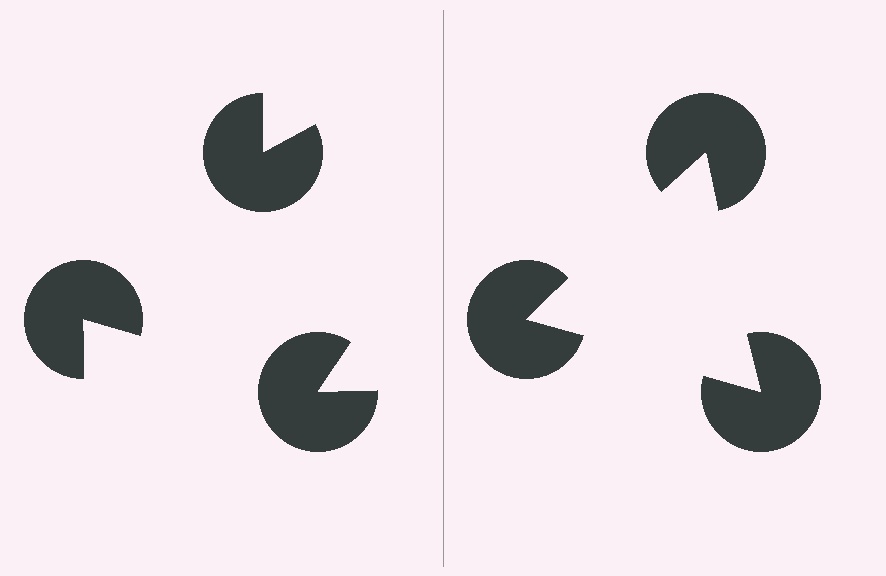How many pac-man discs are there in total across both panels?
6 — 3 on each side.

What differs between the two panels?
The pac-man discs are positioned identically on both sides; only the wedge orientations differ. On the right they align to a triangle; on the left they are misaligned.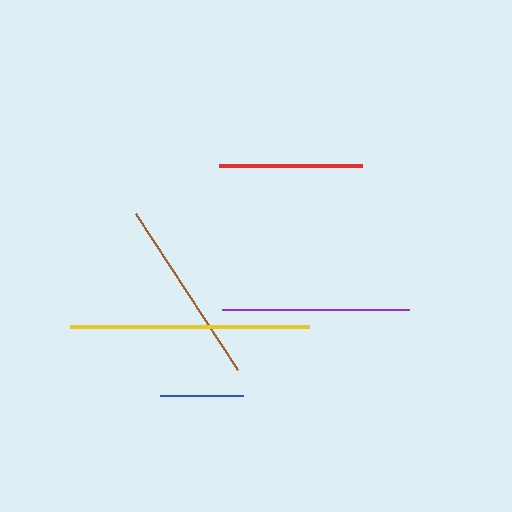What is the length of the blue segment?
The blue segment is approximately 83 pixels long.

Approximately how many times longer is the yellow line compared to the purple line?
The yellow line is approximately 1.3 times the length of the purple line.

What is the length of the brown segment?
The brown segment is approximately 186 pixels long.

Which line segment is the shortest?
The blue line is the shortest at approximately 83 pixels.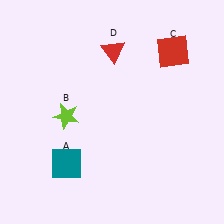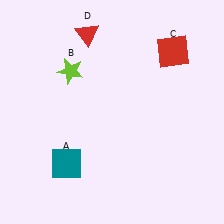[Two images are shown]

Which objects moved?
The objects that moved are: the lime star (B), the red triangle (D).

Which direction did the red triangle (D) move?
The red triangle (D) moved left.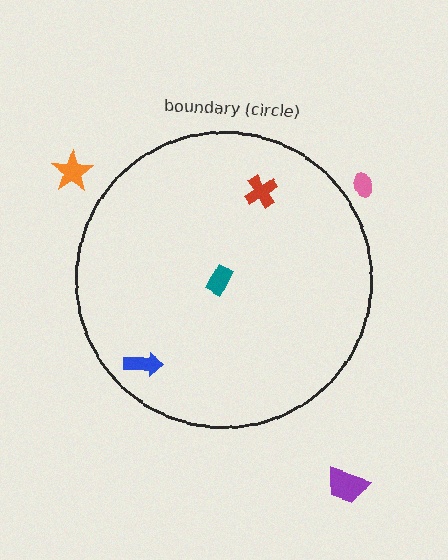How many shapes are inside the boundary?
3 inside, 3 outside.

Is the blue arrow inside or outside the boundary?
Inside.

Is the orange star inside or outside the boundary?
Outside.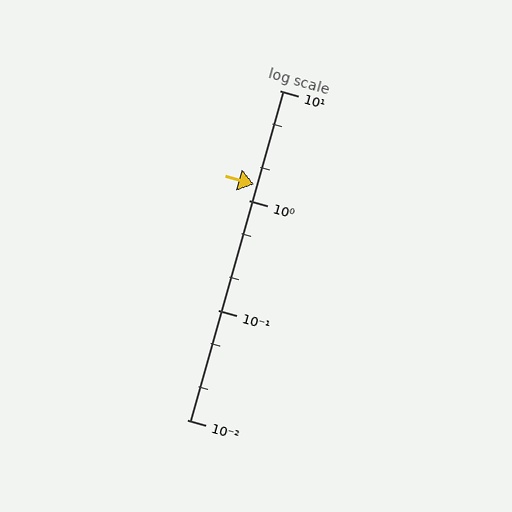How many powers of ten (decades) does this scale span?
The scale spans 3 decades, from 0.01 to 10.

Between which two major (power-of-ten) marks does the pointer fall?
The pointer is between 1 and 10.